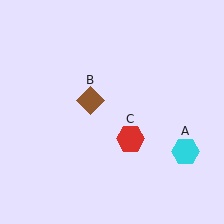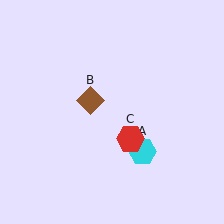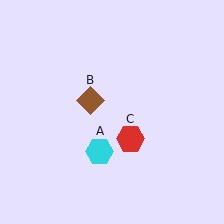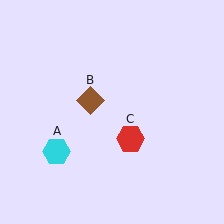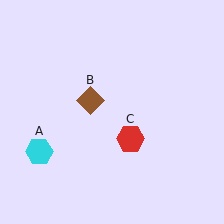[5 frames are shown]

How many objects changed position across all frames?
1 object changed position: cyan hexagon (object A).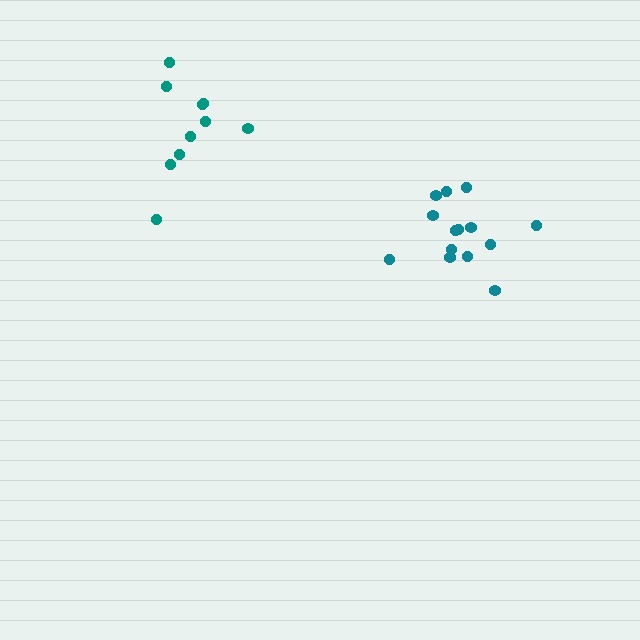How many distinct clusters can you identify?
There are 2 distinct clusters.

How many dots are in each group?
Group 1: 10 dots, Group 2: 14 dots (24 total).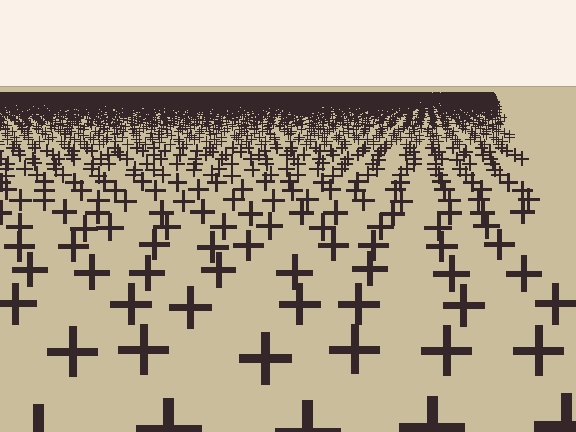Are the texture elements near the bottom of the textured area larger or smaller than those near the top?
Larger. Near the bottom, elements are closer to the viewer and appear at a bigger on-screen size.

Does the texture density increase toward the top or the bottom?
Density increases toward the top.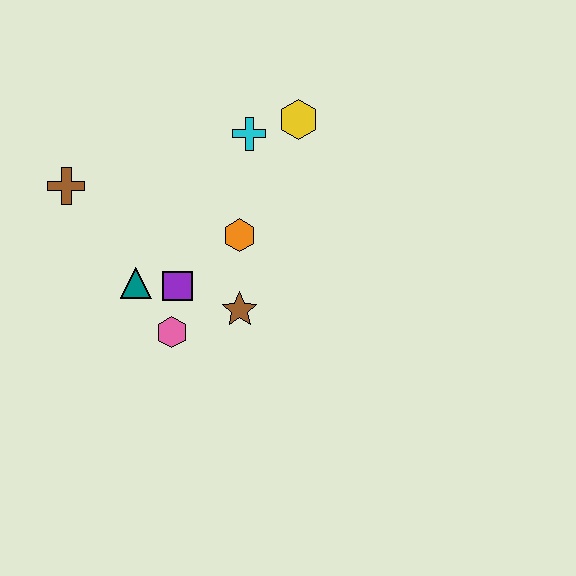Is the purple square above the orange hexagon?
No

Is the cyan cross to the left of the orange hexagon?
No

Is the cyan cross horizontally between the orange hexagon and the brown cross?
No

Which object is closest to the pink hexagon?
The purple square is closest to the pink hexagon.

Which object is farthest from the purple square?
The yellow hexagon is farthest from the purple square.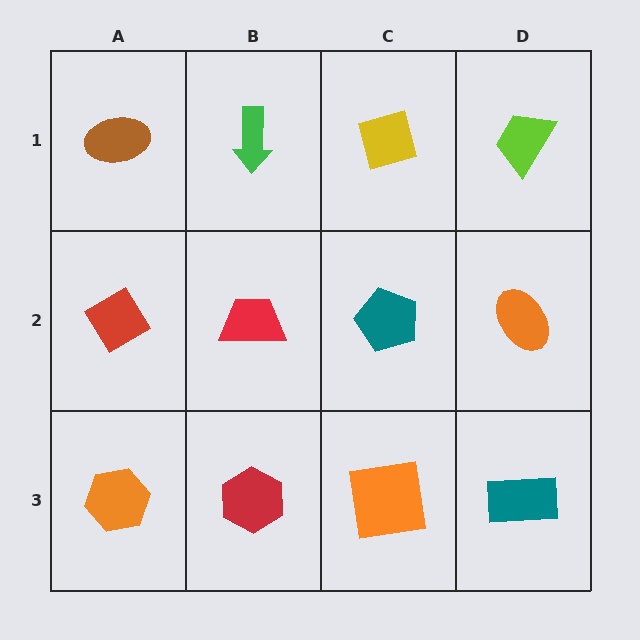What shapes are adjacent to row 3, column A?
A red diamond (row 2, column A), a red hexagon (row 3, column B).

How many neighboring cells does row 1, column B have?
3.